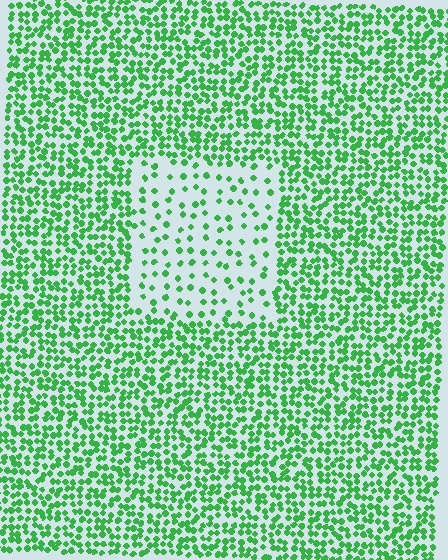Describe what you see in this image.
The image contains small green elements arranged at two different densities. A rectangle-shaped region is visible where the elements are less densely packed than the surrounding area.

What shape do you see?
I see a rectangle.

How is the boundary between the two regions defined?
The boundary is defined by a change in element density (approximately 2.6x ratio). All elements are the same color, size, and shape.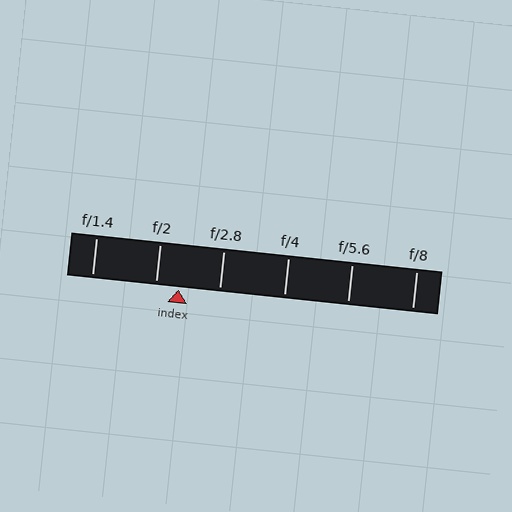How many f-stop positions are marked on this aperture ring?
There are 6 f-stop positions marked.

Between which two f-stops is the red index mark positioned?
The index mark is between f/2 and f/2.8.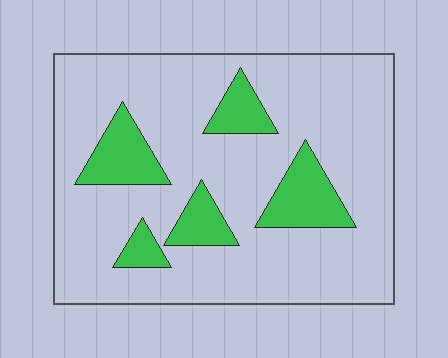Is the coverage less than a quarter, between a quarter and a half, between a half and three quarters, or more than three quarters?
Less than a quarter.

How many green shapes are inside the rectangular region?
5.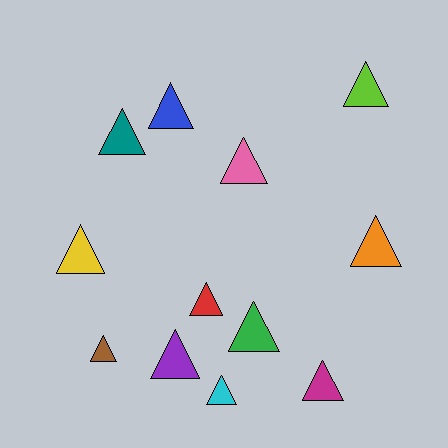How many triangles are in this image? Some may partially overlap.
There are 12 triangles.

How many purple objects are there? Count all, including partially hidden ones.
There is 1 purple object.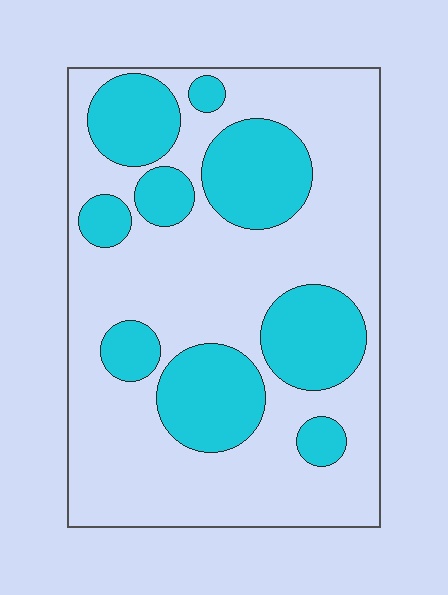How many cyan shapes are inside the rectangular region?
9.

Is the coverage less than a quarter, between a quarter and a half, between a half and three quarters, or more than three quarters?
Between a quarter and a half.